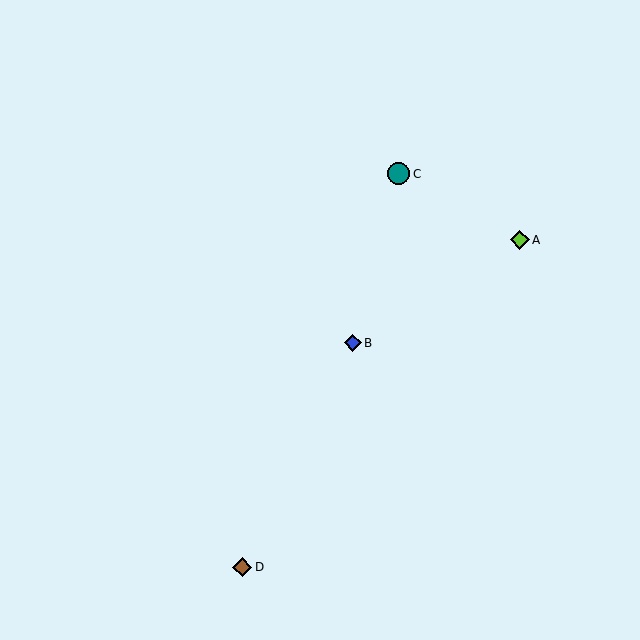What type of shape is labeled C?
Shape C is a teal circle.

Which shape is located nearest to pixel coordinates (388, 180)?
The teal circle (labeled C) at (399, 174) is nearest to that location.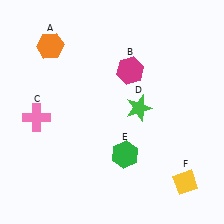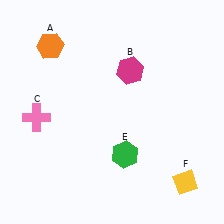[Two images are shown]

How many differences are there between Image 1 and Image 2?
There is 1 difference between the two images.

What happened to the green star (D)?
The green star (D) was removed in Image 2. It was in the top-right area of Image 1.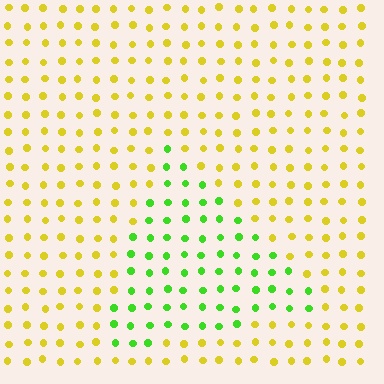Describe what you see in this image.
The image is filled with small yellow elements in a uniform arrangement. A triangle-shaped region is visible where the elements are tinted to a slightly different hue, forming a subtle color boundary.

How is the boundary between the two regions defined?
The boundary is defined purely by a slight shift in hue (about 56 degrees). Spacing, size, and orientation are identical on both sides.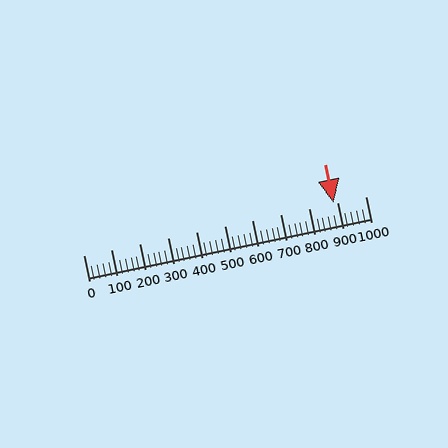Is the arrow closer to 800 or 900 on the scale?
The arrow is closer to 900.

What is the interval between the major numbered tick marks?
The major tick marks are spaced 100 units apart.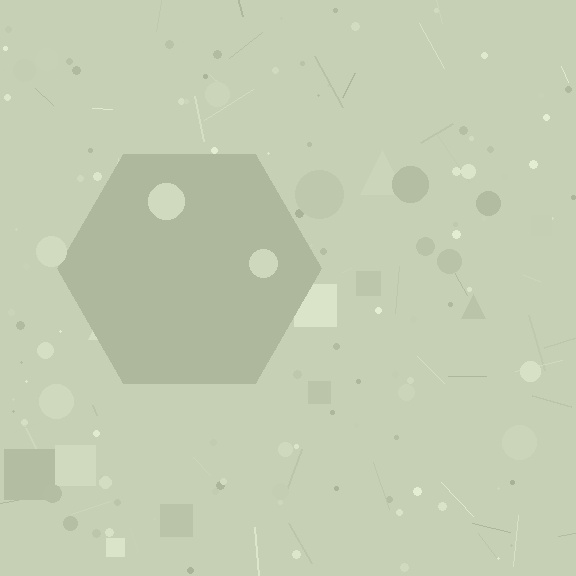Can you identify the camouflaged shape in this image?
The camouflaged shape is a hexagon.